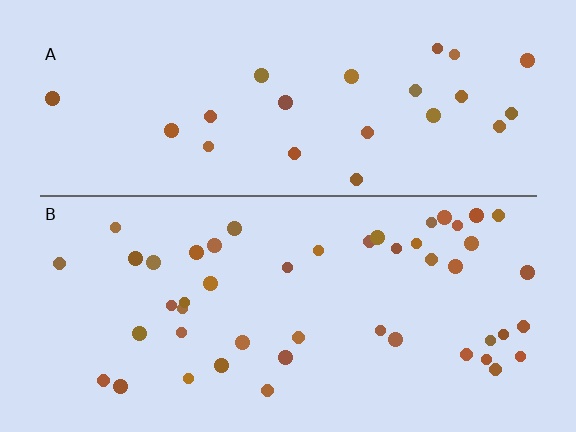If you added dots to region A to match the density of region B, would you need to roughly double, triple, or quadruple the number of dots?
Approximately double.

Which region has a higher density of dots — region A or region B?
B (the bottom).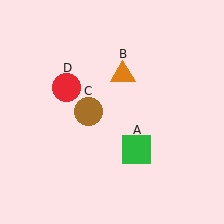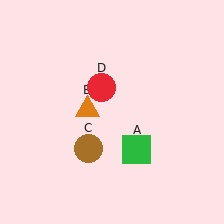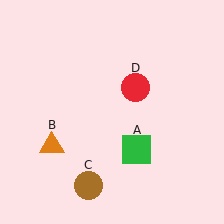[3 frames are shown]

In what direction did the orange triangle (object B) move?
The orange triangle (object B) moved down and to the left.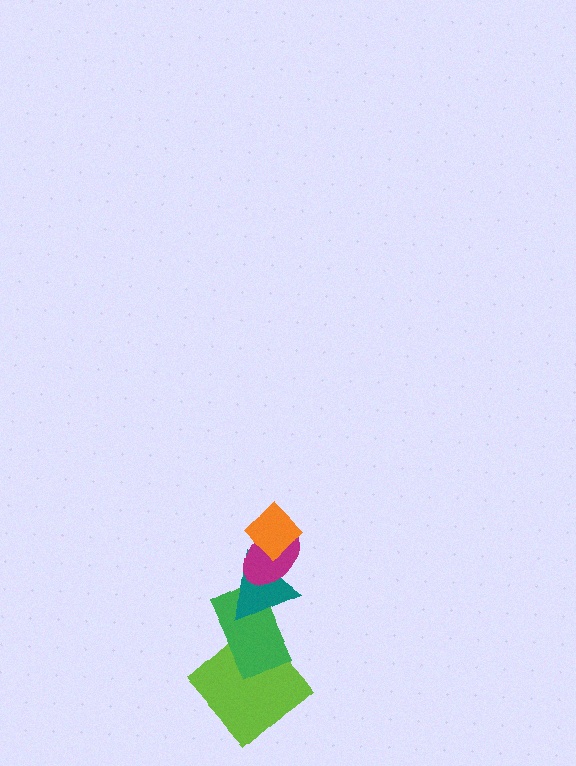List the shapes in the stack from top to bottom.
From top to bottom: the orange diamond, the magenta ellipse, the teal triangle, the green rectangle, the lime diamond.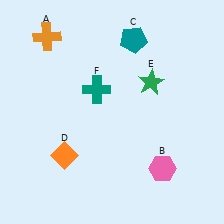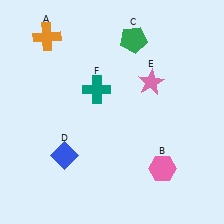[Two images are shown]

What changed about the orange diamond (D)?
In Image 1, D is orange. In Image 2, it changed to blue.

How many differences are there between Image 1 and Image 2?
There are 3 differences between the two images.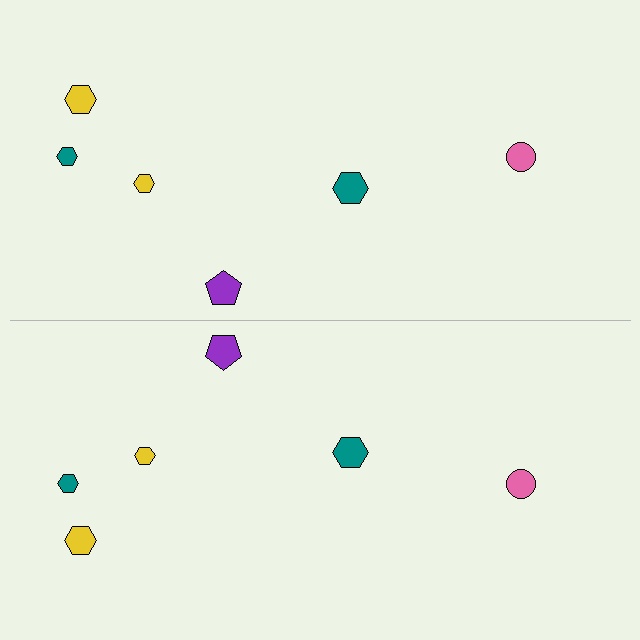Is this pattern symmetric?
Yes, this pattern has bilateral (reflection) symmetry.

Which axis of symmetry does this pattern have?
The pattern has a horizontal axis of symmetry running through the center of the image.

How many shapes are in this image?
There are 12 shapes in this image.